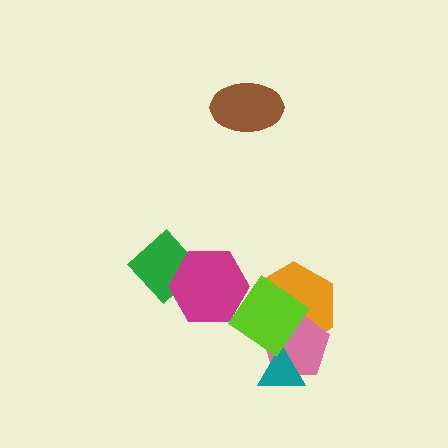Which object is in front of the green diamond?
The magenta hexagon is in front of the green diamond.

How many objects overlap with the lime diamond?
2 objects overlap with the lime diamond.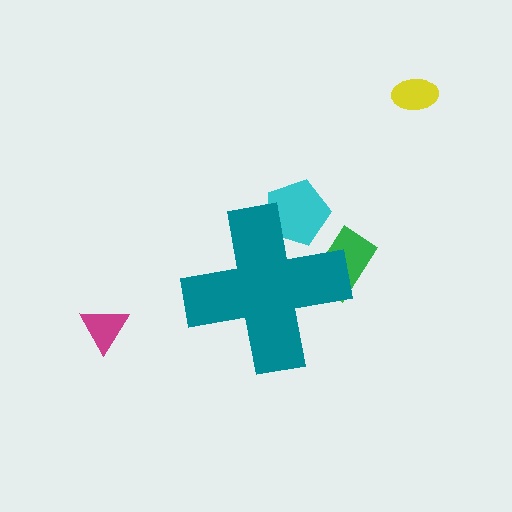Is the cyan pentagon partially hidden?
Yes, the cyan pentagon is partially hidden behind the teal cross.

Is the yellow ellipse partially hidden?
No, the yellow ellipse is fully visible.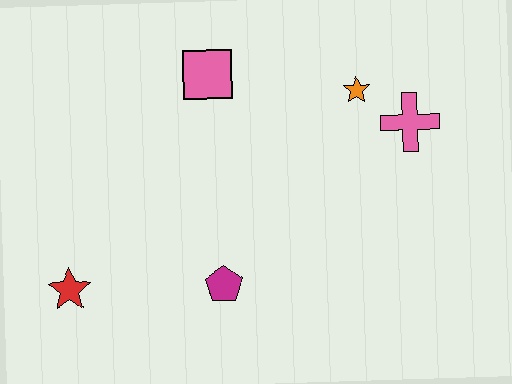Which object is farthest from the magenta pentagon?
The pink cross is farthest from the magenta pentagon.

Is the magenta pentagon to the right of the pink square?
Yes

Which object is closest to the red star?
The magenta pentagon is closest to the red star.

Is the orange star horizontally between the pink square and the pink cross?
Yes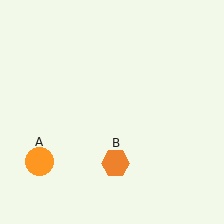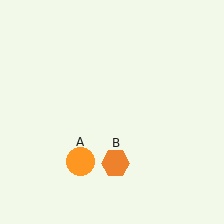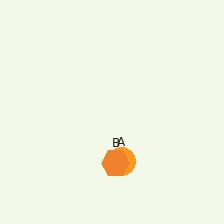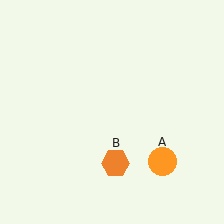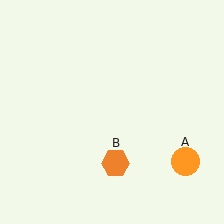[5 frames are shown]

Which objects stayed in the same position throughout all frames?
Orange hexagon (object B) remained stationary.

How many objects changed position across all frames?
1 object changed position: orange circle (object A).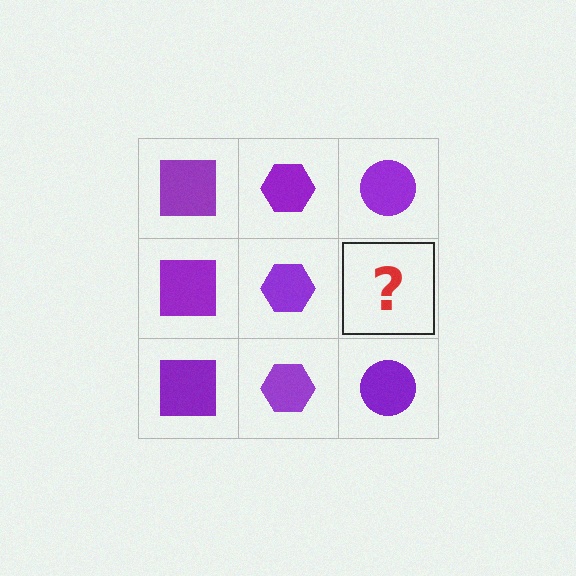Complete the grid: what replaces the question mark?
The question mark should be replaced with a purple circle.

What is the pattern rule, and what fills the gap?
The rule is that each column has a consistent shape. The gap should be filled with a purple circle.